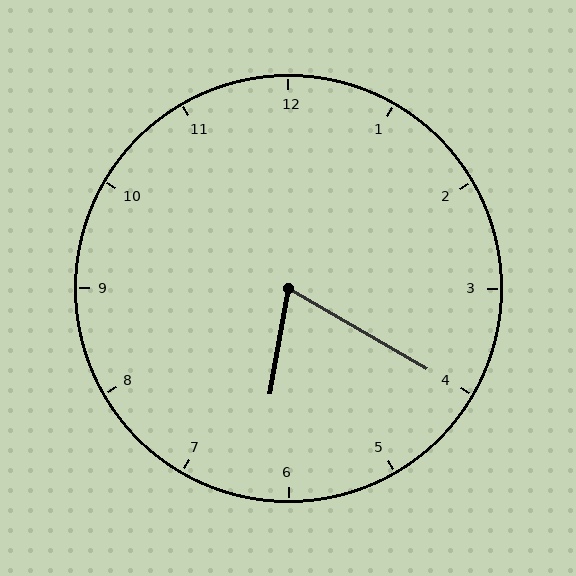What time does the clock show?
6:20.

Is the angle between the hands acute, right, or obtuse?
It is acute.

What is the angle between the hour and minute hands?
Approximately 70 degrees.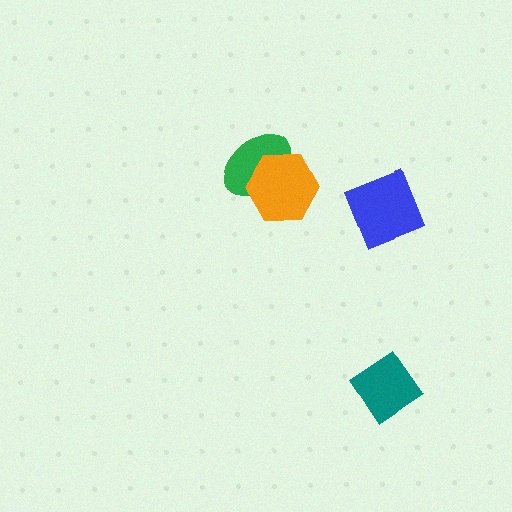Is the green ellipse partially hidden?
Yes, it is partially covered by another shape.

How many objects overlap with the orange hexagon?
1 object overlaps with the orange hexagon.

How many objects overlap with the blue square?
0 objects overlap with the blue square.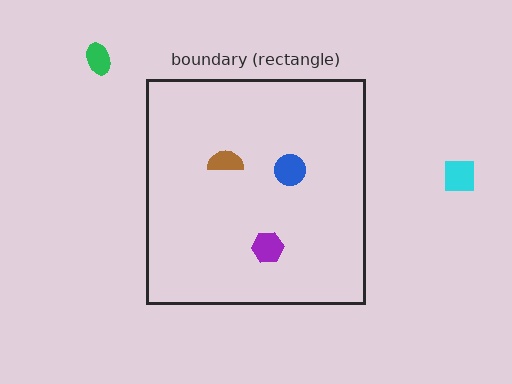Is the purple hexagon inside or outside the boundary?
Inside.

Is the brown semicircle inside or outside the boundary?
Inside.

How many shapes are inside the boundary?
3 inside, 2 outside.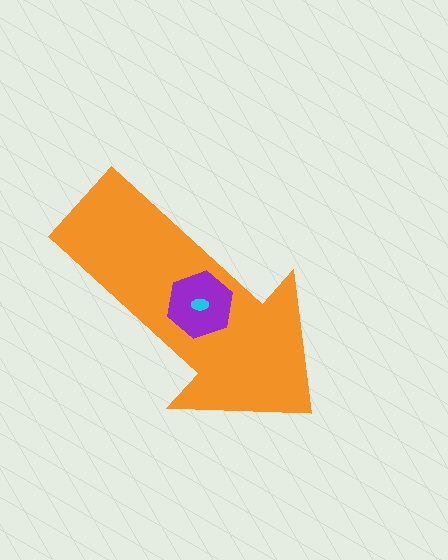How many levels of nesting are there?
3.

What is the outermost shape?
The orange arrow.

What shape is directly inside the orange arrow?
The purple hexagon.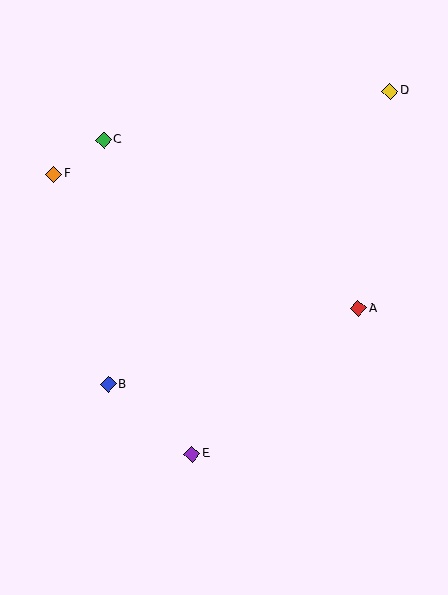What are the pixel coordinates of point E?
Point E is at (192, 454).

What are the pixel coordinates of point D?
Point D is at (390, 91).